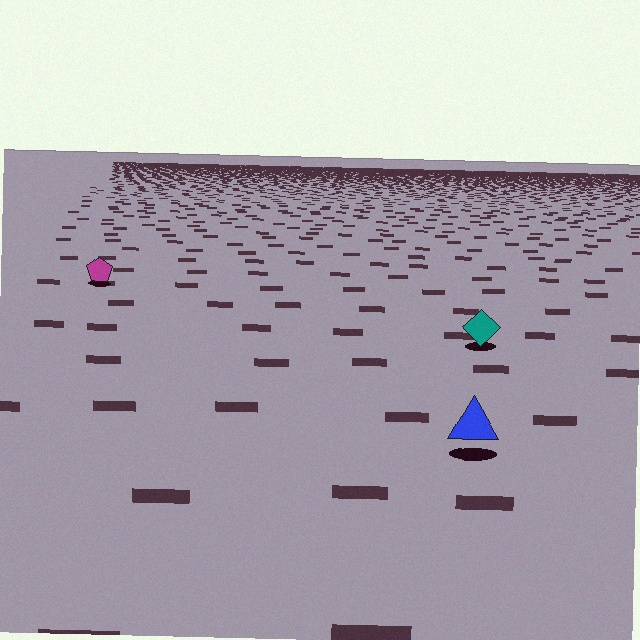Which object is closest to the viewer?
The blue triangle is closest. The texture marks near it are larger and more spread out.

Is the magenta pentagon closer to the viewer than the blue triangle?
No. The blue triangle is closer — you can tell from the texture gradient: the ground texture is coarser near it.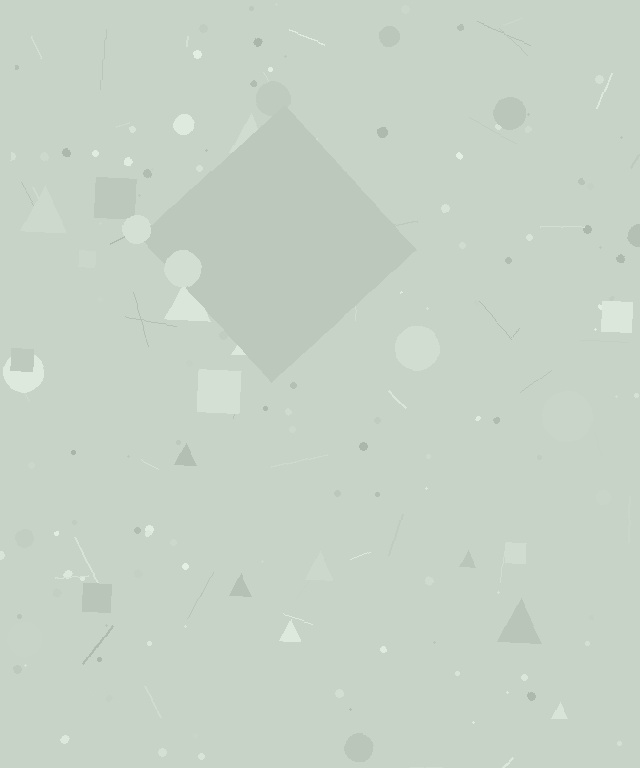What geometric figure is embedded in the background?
A diamond is embedded in the background.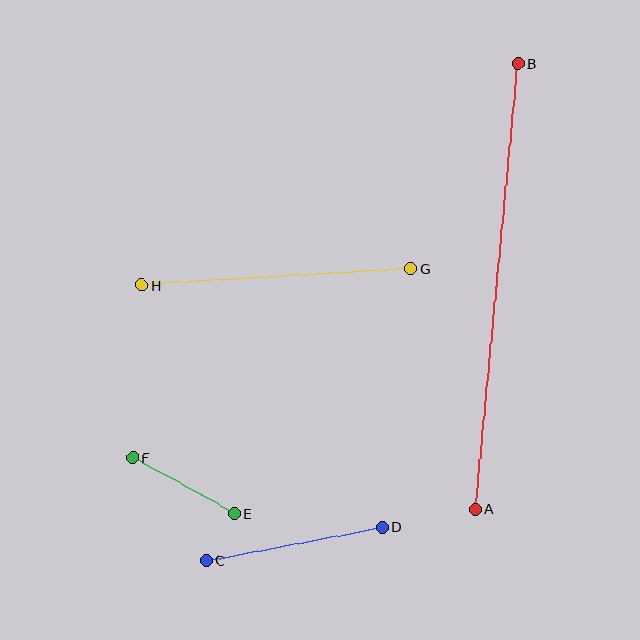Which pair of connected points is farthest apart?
Points A and B are farthest apart.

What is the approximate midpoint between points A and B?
The midpoint is at approximately (497, 287) pixels.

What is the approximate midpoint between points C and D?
The midpoint is at approximately (294, 544) pixels.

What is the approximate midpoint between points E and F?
The midpoint is at approximately (183, 486) pixels.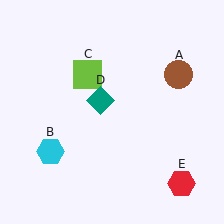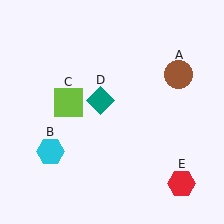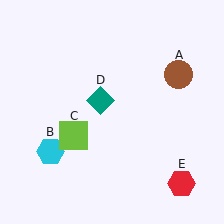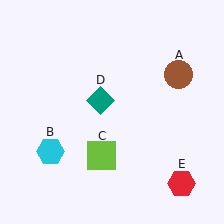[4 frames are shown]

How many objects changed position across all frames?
1 object changed position: lime square (object C).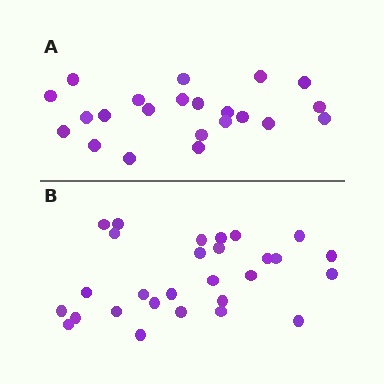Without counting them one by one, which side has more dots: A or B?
Region B (the bottom region) has more dots.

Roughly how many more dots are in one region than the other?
Region B has about 6 more dots than region A.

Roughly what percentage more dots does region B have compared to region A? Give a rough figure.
About 25% more.